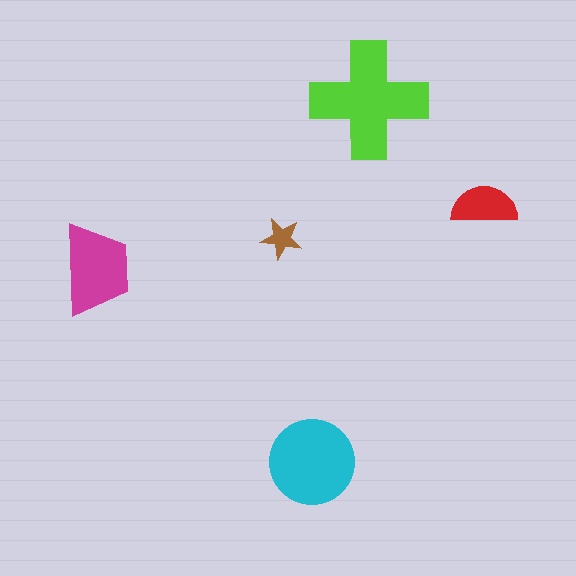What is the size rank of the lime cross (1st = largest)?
1st.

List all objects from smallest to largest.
The brown star, the red semicircle, the magenta trapezoid, the cyan circle, the lime cross.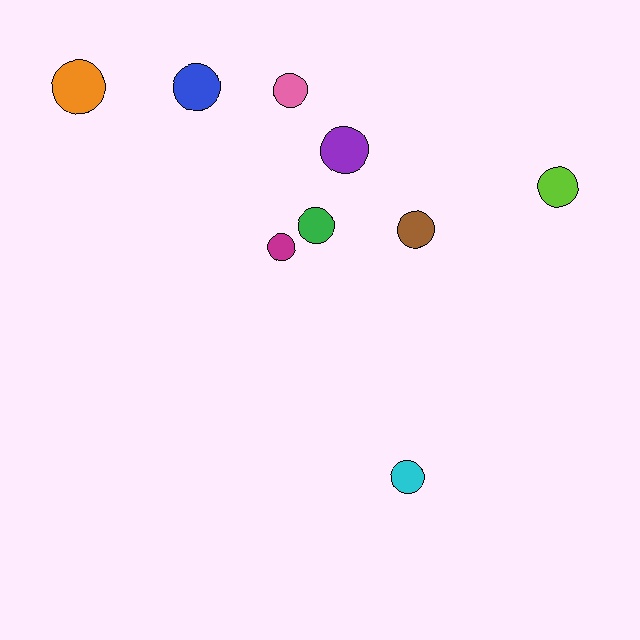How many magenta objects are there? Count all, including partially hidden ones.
There is 1 magenta object.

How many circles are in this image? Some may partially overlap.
There are 9 circles.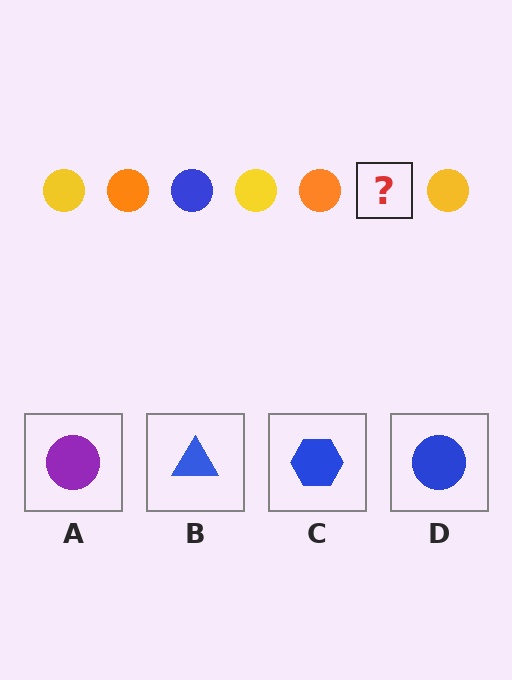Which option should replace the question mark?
Option D.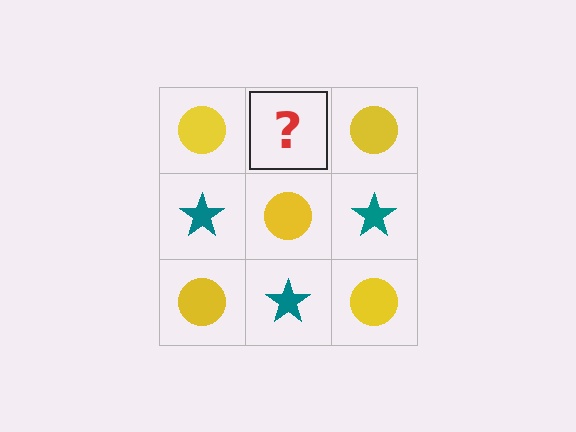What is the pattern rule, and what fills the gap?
The rule is that it alternates yellow circle and teal star in a checkerboard pattern. The gap should be filled with a teal star.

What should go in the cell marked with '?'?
The missing cell should contain a teal star.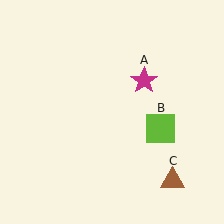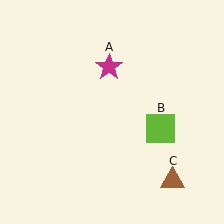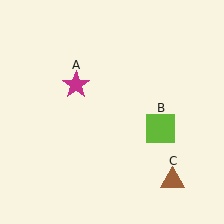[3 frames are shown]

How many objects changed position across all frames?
1 object changed position: magenta star (object A).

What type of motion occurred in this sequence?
The magenta star (object A) rotated counterclockwise around the center of the scene.